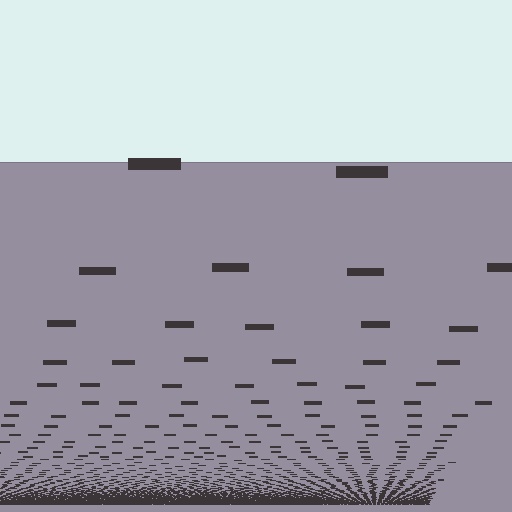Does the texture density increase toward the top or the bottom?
Density increases toward the bottom.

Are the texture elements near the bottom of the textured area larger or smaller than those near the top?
Smaller. The gradient is inverted — elements near the bottom are smaller and denser.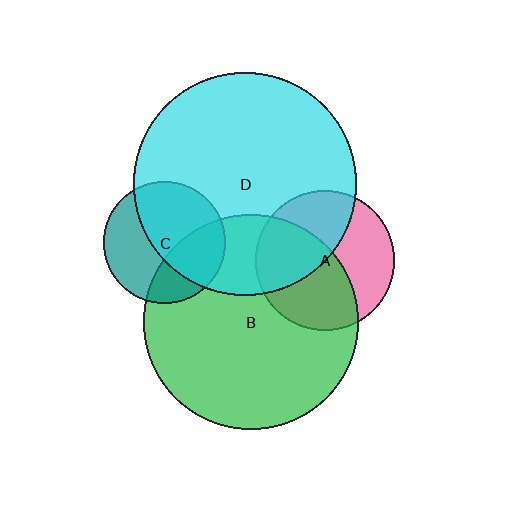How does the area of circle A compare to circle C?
Approximately 1.3 times.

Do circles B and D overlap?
Yes.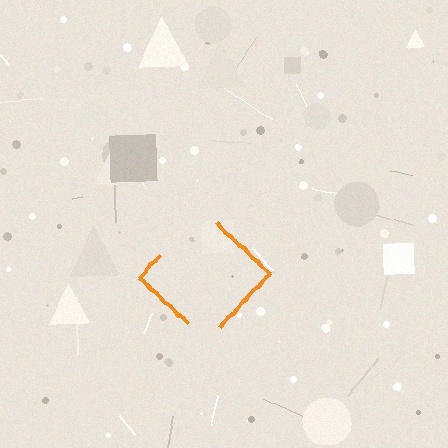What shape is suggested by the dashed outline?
The dashed outline suggests a diamond.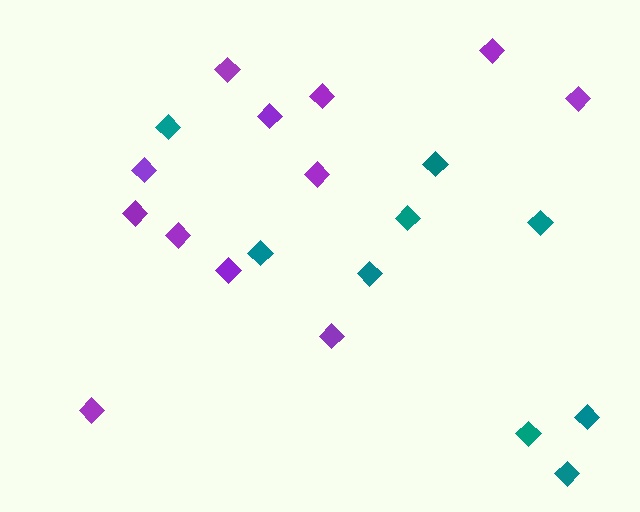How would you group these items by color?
There are 2 groups: one group of teal diamonds (9) and one group of purple diamonds (12).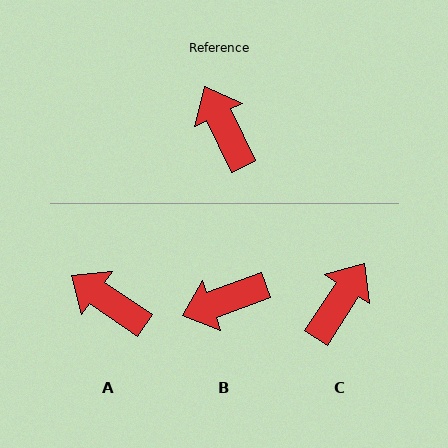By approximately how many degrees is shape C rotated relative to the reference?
Approximately 58 degrees clockwise.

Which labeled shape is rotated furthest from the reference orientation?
B, about 84 degrees away.